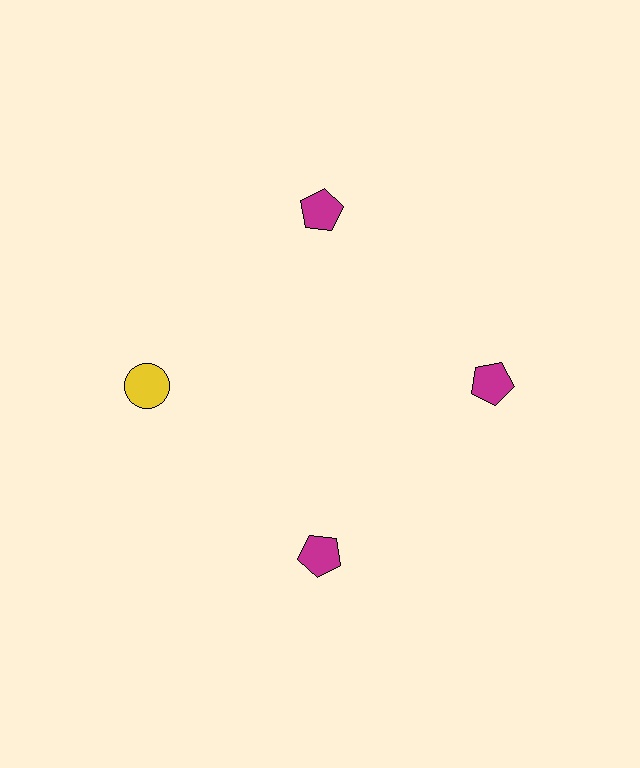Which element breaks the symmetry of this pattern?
The yellow circle at roughly the 9 o'clock position breaks the symmetry. All other shapes are magenta pentagons.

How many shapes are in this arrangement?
There are 4 shapes arranged in a ring pattern.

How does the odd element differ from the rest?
It differs in both color (yellow instead of magenta) and shape (circle instead of pentagon).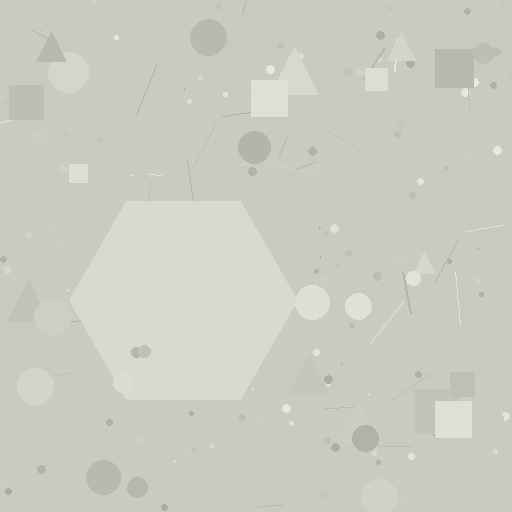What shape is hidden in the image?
A hexagon is hidden in the image.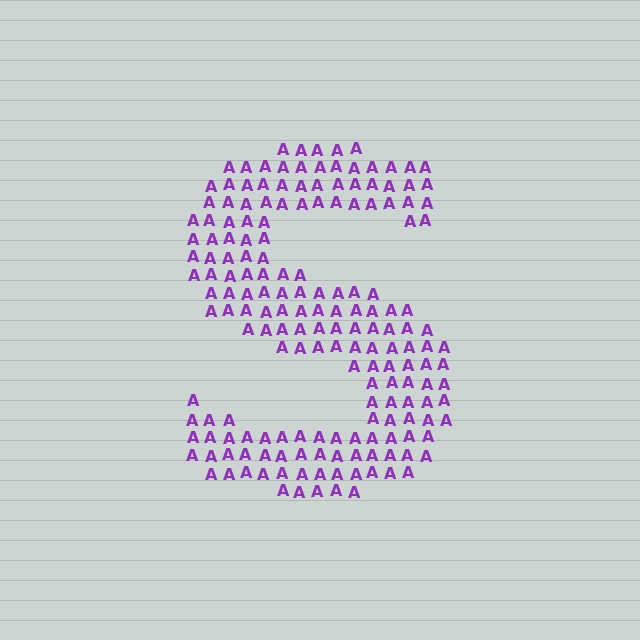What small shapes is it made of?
It is made of small letter A's.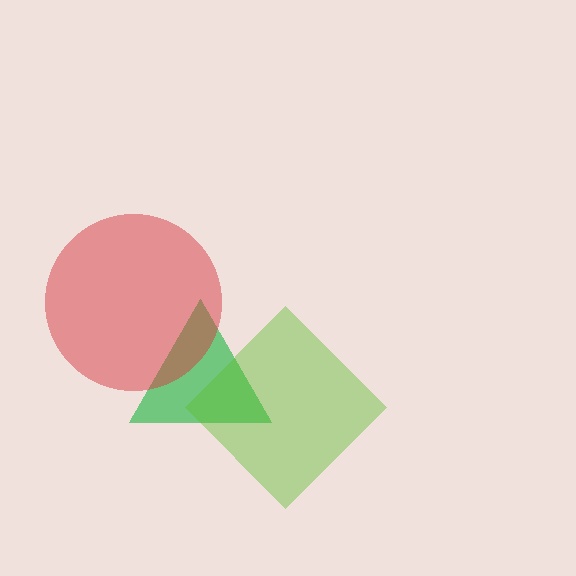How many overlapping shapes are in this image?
There are 3 overlapping shapes in the image.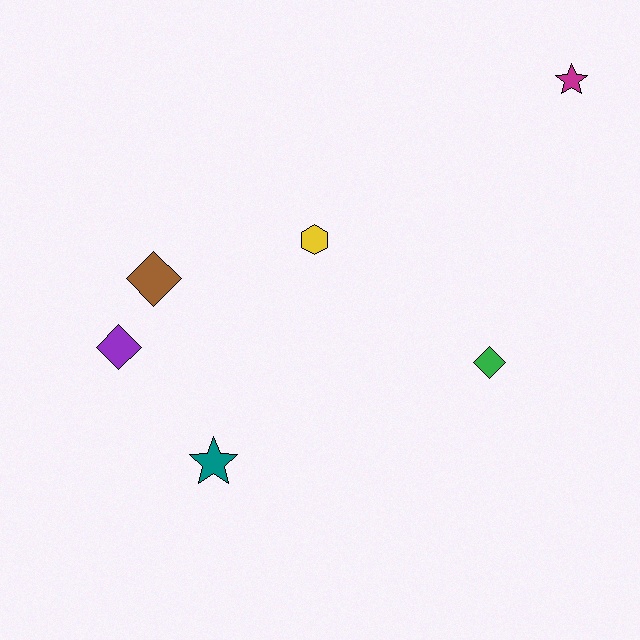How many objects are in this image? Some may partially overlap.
There are 6 objects.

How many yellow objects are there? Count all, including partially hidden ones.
There is 1 yellow object.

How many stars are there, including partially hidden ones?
There are 2 stars.